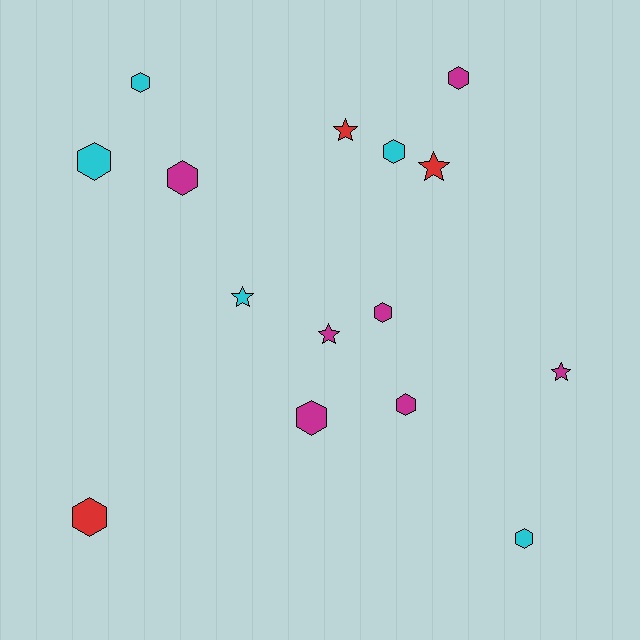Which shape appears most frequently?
Hexagon, with 10 objects.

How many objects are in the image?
There are 15 objects.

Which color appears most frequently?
Magenta, with 7 objects.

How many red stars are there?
There are 2 red stars.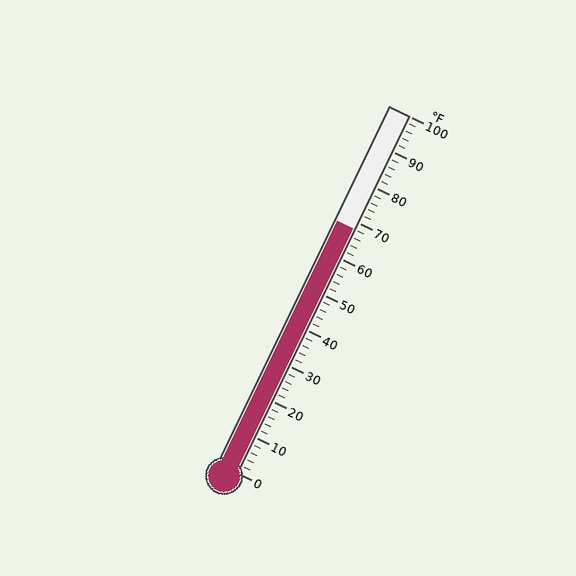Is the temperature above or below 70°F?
The temperature is below 70°F.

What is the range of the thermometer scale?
The thermometer scale ranges from 0°F to 100°F.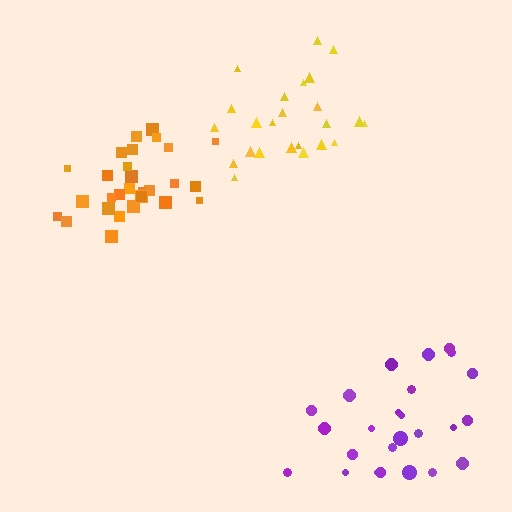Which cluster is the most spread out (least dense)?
Purple.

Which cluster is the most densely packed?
Orange.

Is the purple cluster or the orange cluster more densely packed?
Orange.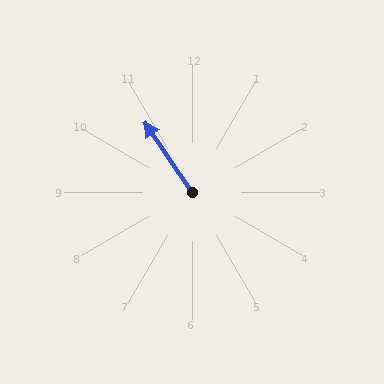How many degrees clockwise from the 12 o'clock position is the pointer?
Approximately 326 degrees.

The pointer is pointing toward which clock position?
Roughly 11 o'clock.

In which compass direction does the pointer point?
Northwest.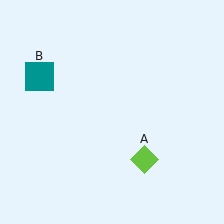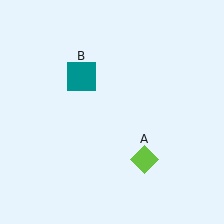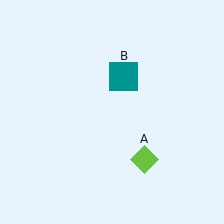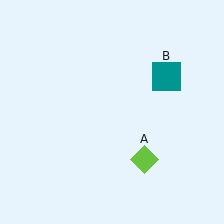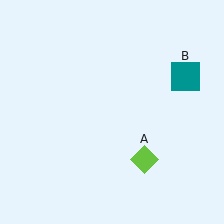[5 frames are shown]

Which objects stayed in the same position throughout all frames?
Lime diamond (object A) remained stationary.